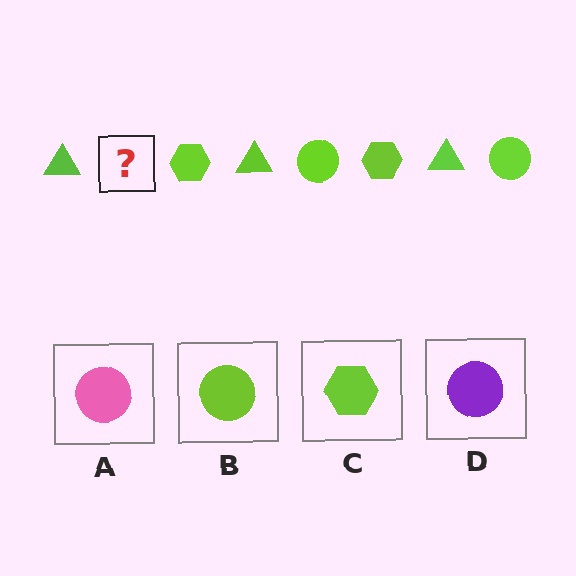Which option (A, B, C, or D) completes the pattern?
B.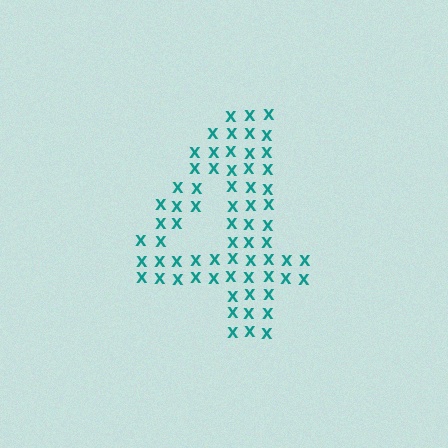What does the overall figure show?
The overall figure shows the digit 4.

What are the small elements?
The small elements are letter X's.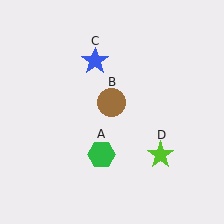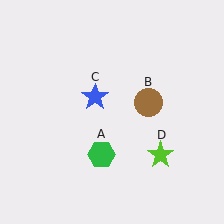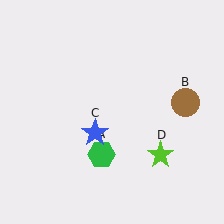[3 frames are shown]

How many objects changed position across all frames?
2 objects changed position: brown circle (object B), blue star (object C).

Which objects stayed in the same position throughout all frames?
Green hexagon (object A) and lime star (object D) remained stationary.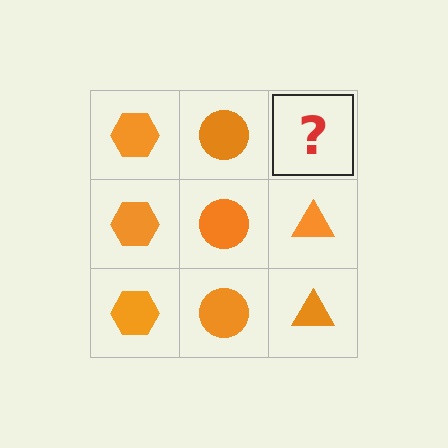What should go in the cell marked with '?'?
The missing cell should contain an orange triangle.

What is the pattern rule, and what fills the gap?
The rule is that each column has a consistent shape. The gap should be filled with an orange triangle.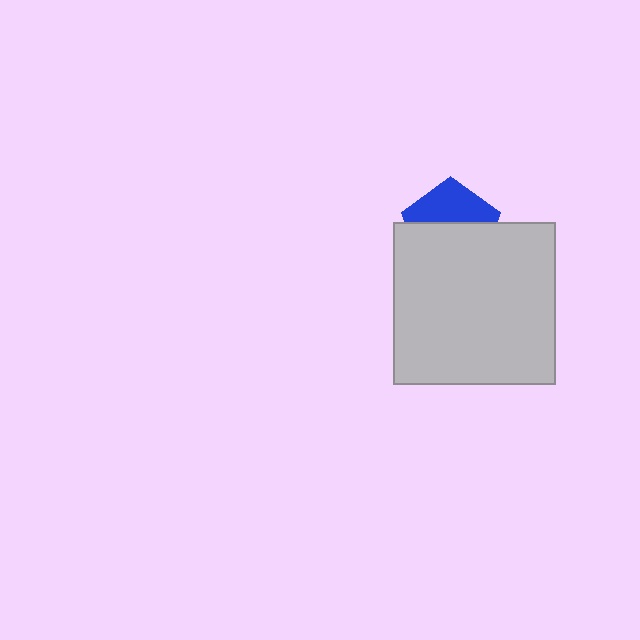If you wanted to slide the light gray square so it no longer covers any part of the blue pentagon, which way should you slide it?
Slide it down — that is the most direct way to separate the two shapes.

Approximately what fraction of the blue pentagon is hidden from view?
Roughly 59% of the blue pentagon is hidden behind the light gray square.